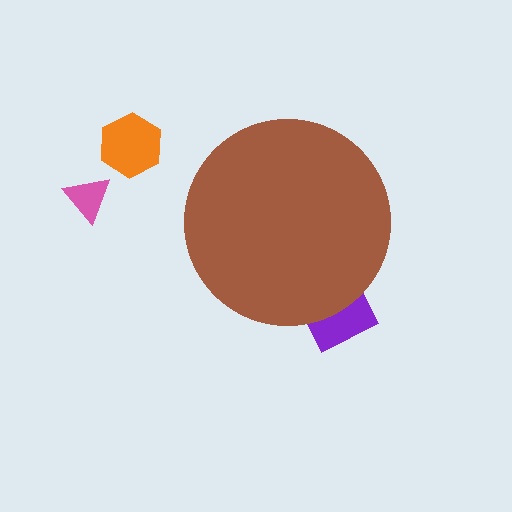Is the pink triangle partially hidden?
No, the pink triangle is fully visible.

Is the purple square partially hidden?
Yes, the purple square is partially hidden behind the brown circle.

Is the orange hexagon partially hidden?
No, the orange hexagon is fully visible.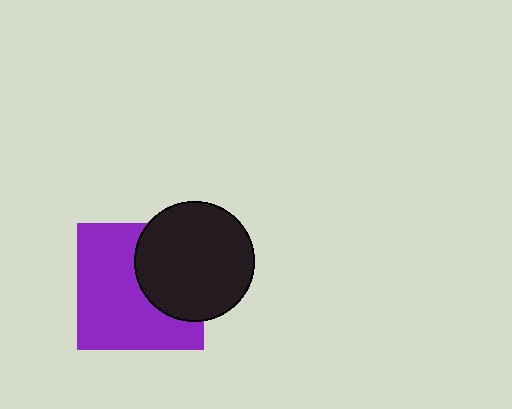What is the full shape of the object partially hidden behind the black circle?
The partially hidden object is a purple square.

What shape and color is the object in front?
The object in front is a black circle.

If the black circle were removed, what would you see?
You would see the complete purple square.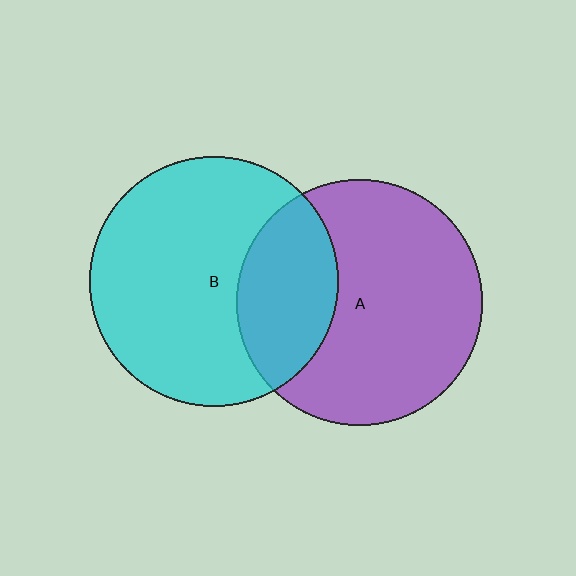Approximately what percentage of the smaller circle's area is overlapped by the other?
Approximately 30%.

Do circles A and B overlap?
Yes.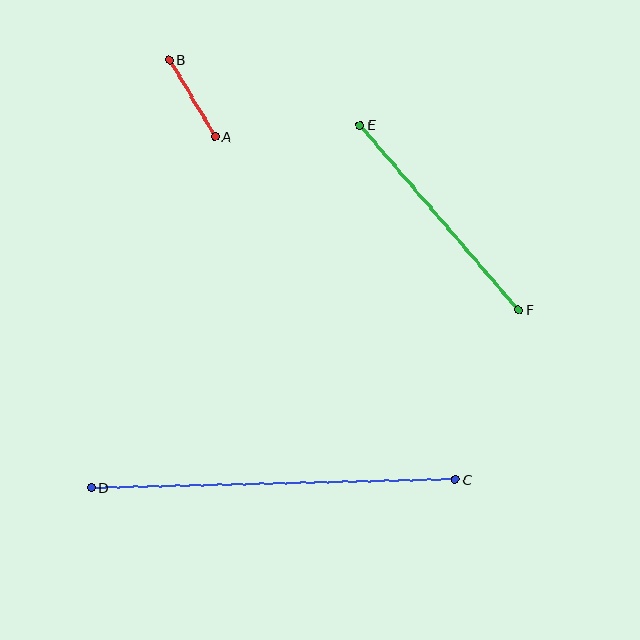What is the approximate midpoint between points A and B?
The midpoint is at approximately (192, 98) pixels.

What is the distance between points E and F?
The distance is approximately 243 pixels.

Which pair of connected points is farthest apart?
Points C and D are farthest apart.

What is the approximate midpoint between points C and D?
The midpoint is at approximately (273, 483) pixels.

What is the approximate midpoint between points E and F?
The midpoint is at approximately (439, 217) pixels.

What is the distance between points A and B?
The distance is approximately 89 pixels.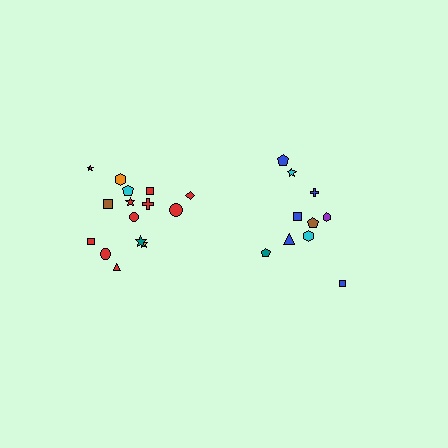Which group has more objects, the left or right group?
The left group.